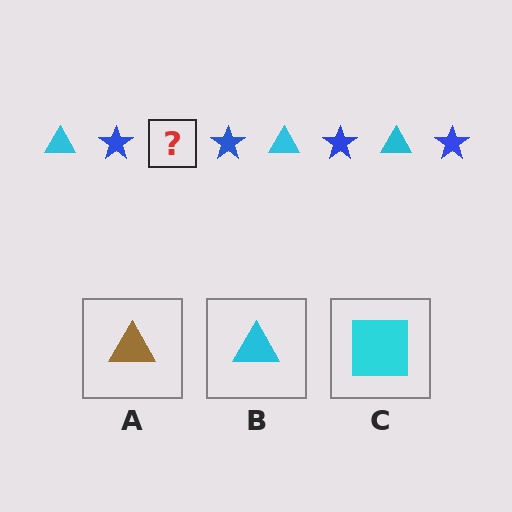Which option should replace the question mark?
Option B.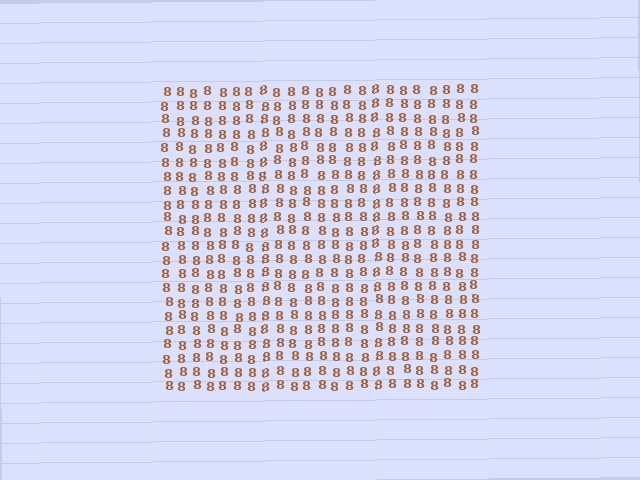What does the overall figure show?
The overall figure shows a square.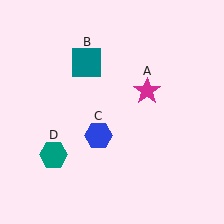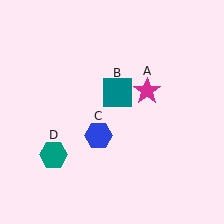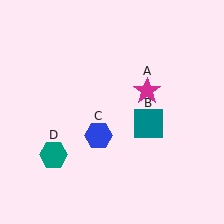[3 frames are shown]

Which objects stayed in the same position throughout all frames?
Magenta star (object A) and blue hexagon (object C) and teal hexagon (object D) remained stationary.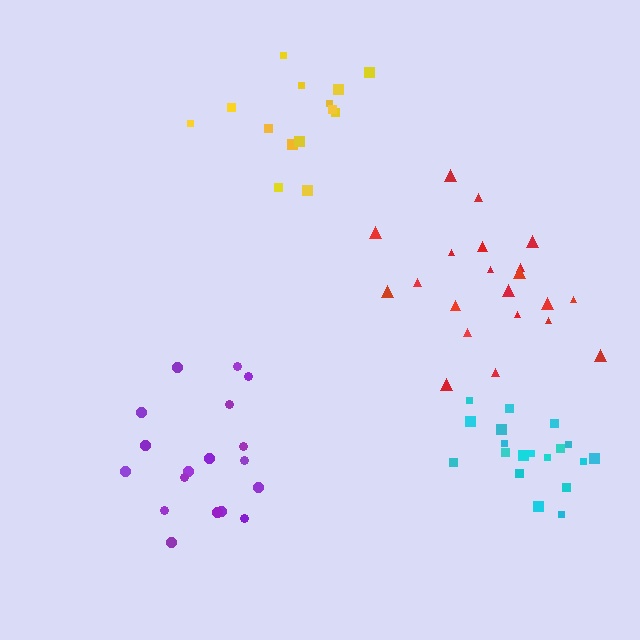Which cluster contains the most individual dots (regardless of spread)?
Red (21).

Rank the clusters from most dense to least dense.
cyan, purple, red, yellow.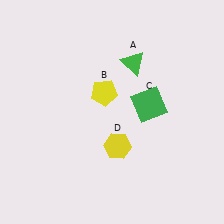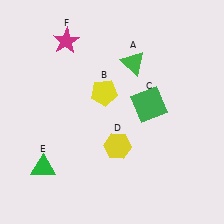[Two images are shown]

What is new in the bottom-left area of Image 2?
A green triangle (E) was added in the bottom-left area of Image 2.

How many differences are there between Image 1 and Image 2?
There are 2 differences between the two images.